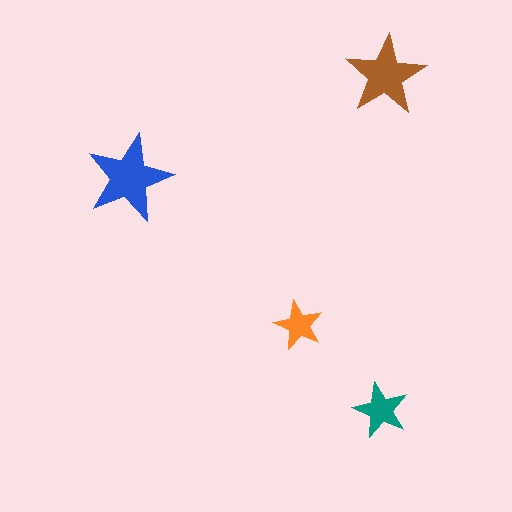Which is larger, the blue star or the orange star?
The blue one.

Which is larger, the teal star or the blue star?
The blue one.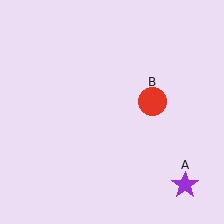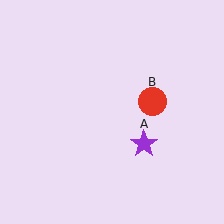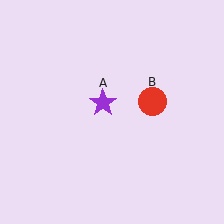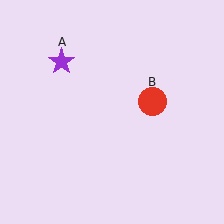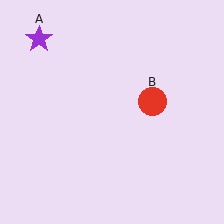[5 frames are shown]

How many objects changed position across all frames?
1 object changed position: purple star (object A).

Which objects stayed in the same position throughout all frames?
Red circle (object B) remained stationary.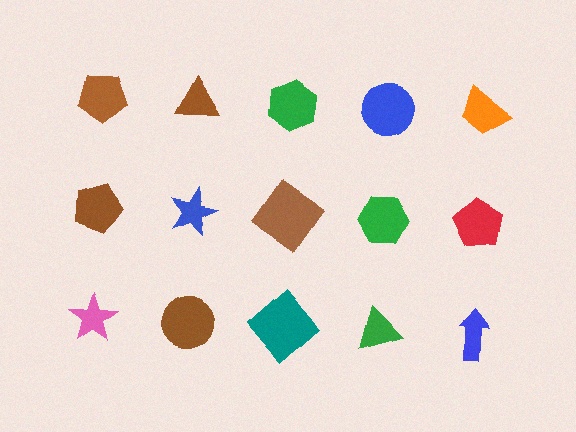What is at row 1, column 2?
A brown triangle.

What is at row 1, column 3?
A green hexagon.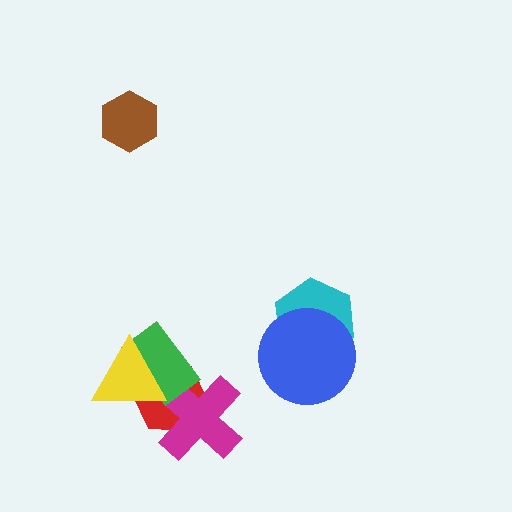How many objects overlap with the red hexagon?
3 objects overlap with the red hexagon.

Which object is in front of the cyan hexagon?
The blue circle is in front of the cyan hexagon.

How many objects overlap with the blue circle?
1 object overlaps with the blue circle.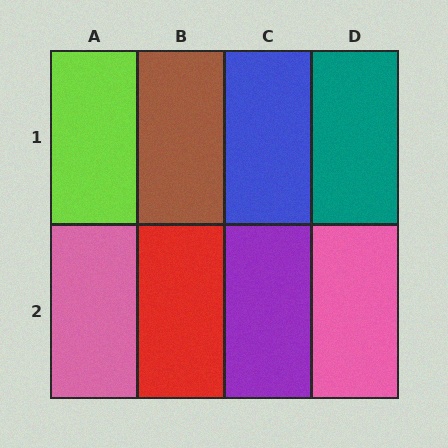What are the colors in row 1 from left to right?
Lime, brown, blue, teal.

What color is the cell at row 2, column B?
Red.